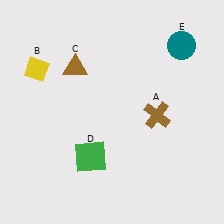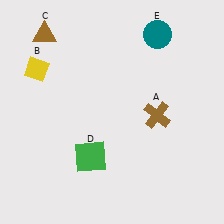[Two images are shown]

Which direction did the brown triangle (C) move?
The brown triangle (C) moved up.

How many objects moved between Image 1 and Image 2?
2 objects moved between the two images.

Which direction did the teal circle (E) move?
The teal circle (E) moved left.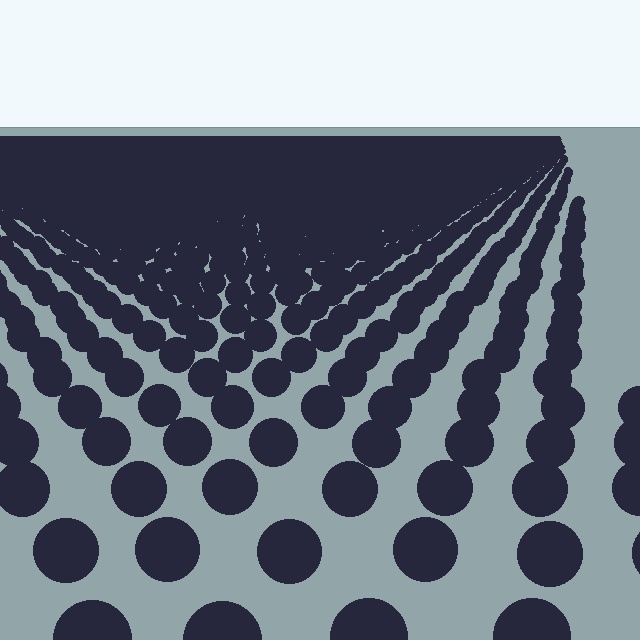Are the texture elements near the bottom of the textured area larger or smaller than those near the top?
Larger. Near the bottom, elements are closer to the viewer and appear at a bigger on-screen size.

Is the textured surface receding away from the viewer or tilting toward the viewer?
The surface is receding away from the viewer. Texture elements get smaller and denser toward the top.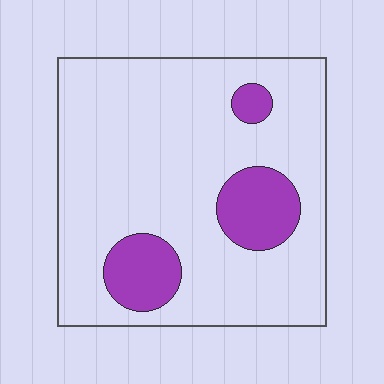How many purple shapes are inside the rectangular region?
3.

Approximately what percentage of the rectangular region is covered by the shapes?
Approximately 15%.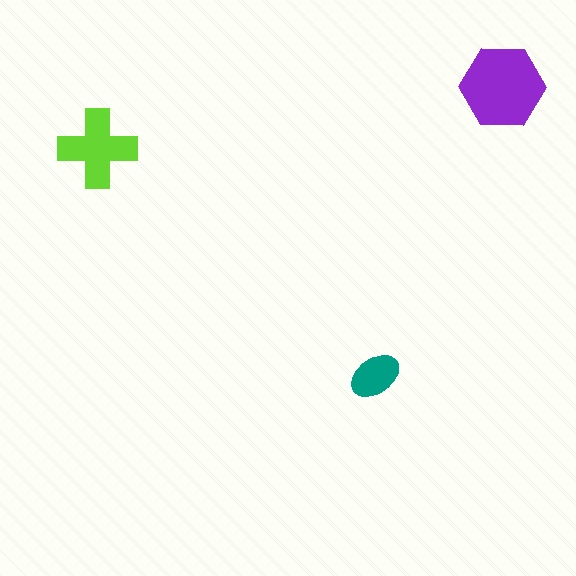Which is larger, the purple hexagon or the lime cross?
The purple hexagon.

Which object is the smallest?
The teal ellipse.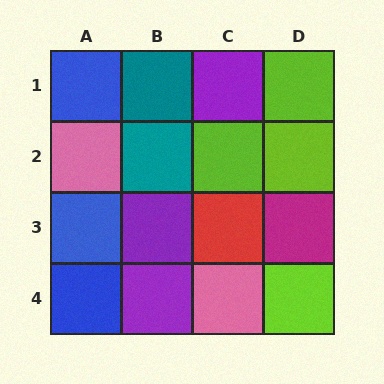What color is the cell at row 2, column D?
Lime.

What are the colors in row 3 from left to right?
Blue, purple, red, magenta.